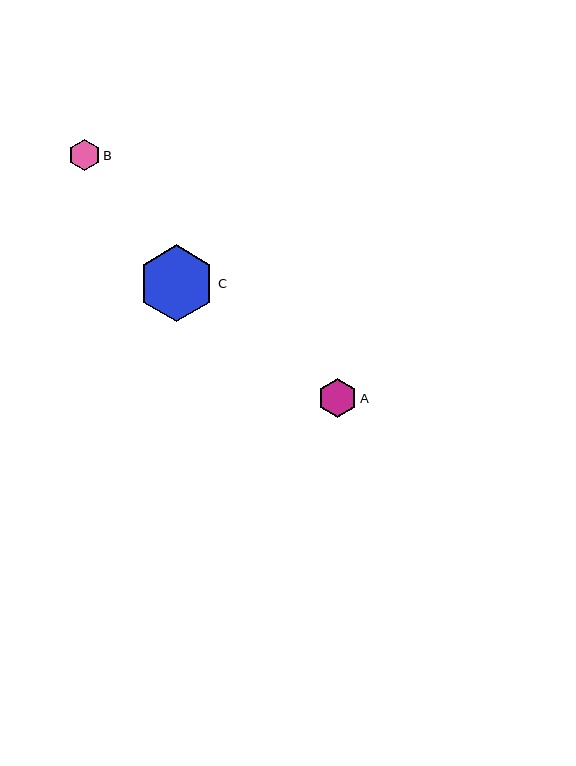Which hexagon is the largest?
Hexagon C is the largest with a size of approximately 76 pixels.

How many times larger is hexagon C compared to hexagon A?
Hexagon C is approximately 2.0 times the size of hexagon A.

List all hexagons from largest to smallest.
From largest to smallest: C, A, B.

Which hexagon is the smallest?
Hexagon B is the smallest with a size of approximately 32 pixels.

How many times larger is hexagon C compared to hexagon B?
Hexagon C is approximately 2.4 times the size of hexagon B.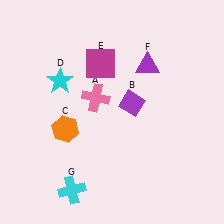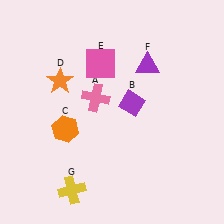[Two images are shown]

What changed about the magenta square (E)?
In Image 1, E is magenta. In Image 2, it changed to pink.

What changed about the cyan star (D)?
In Image 1, D is cyan. In Image 2, it changed to orange.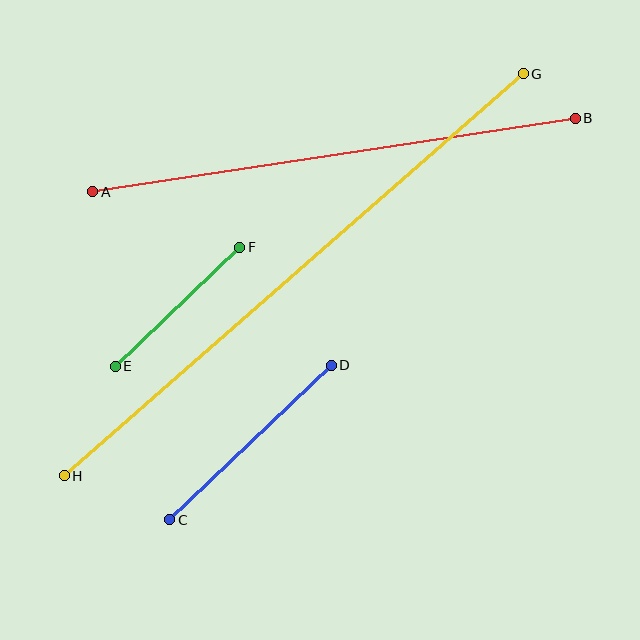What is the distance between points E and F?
The distance is approximately 172 pixels.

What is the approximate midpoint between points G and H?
The midpoint is at approximately (294, 275) pixels.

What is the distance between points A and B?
The distance is approximately 488 pixels.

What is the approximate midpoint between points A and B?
The midpoint is at approximately (334, 155) pixels.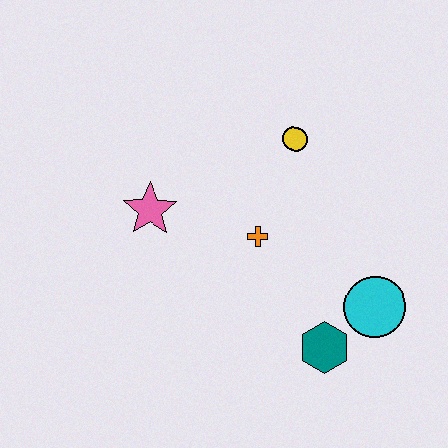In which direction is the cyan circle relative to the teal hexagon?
The cyan circle is to the right of the teal hexagon.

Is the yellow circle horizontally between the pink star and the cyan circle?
Yes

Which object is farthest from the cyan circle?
The pink star is farthest from the cyan circle.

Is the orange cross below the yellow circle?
Yes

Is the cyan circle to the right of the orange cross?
Yes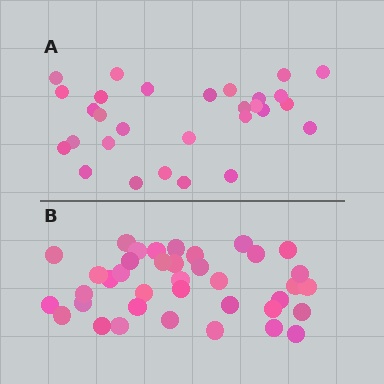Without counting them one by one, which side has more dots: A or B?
Region B (the bottom region) has more dots.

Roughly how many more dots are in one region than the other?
Region B has roughly 8 or so more dots than region A.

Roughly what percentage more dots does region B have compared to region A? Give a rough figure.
About 30% more.